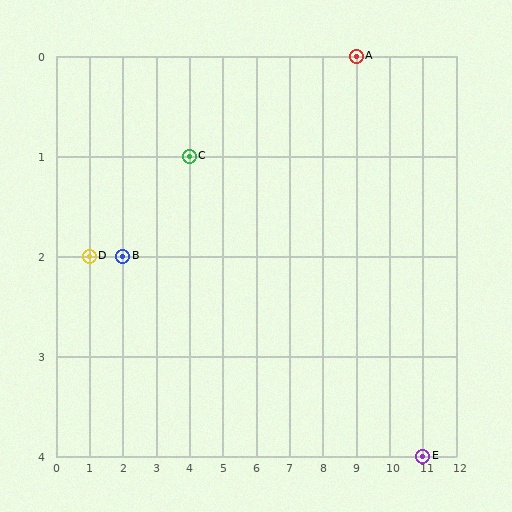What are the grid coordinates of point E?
Point E is at grid coordinates (11, 4).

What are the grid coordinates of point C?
Point C is at grid coordinates (4, 1).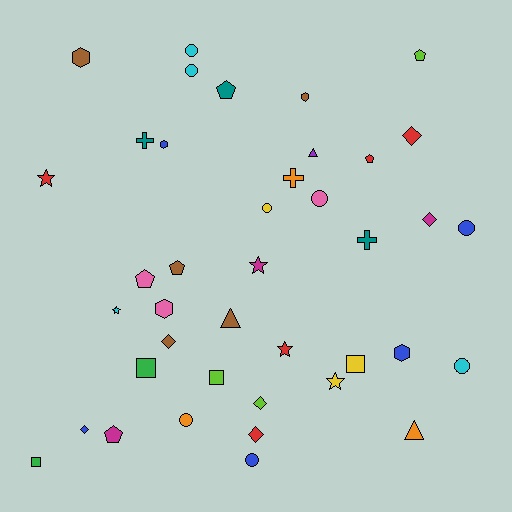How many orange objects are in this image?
There are 3 orange objects.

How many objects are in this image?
There are 40 objects.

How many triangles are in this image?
There are 3 triangles.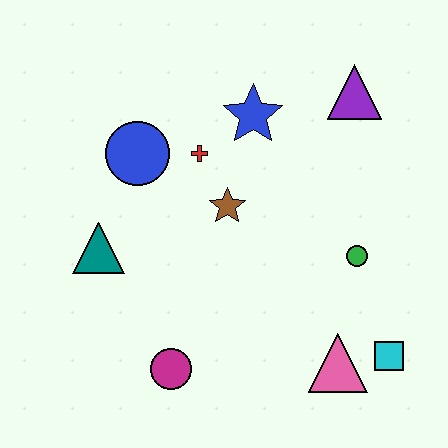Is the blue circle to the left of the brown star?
Yes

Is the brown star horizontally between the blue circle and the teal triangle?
No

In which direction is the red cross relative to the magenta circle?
The red cross is above the magenta circle.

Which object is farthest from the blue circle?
The cyan square is farthest from the blue circle.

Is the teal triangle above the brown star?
No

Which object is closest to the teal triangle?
The blue circle is closest to the teal triangle.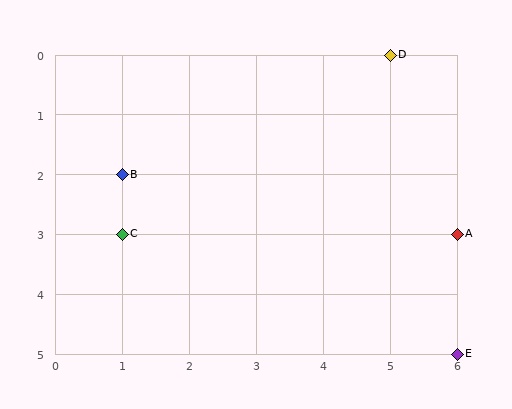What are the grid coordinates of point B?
Point B is at grid coordinates (1, 2).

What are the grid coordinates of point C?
Point C is at grid coordinates (1, 3).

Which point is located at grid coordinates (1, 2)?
Point B is at (1, 2).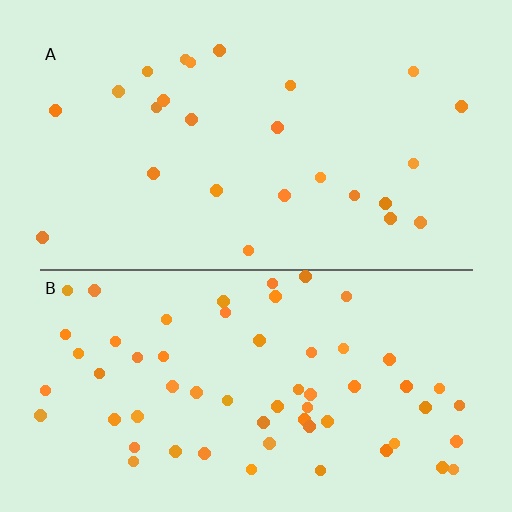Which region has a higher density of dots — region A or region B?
B (the bottom).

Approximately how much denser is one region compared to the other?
Approximately 2.4× — region B over region A.